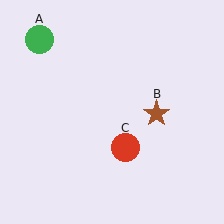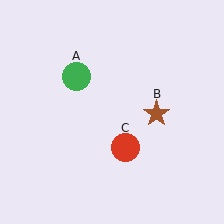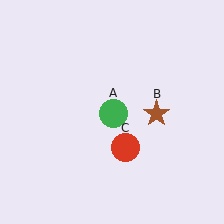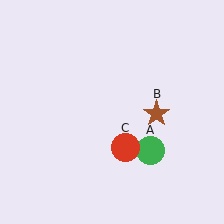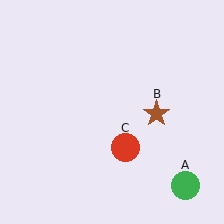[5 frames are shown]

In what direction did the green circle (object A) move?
The green circle (object A) moved down and to the right.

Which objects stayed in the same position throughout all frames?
Brown star (object B) and red circle (object C) remained stationary.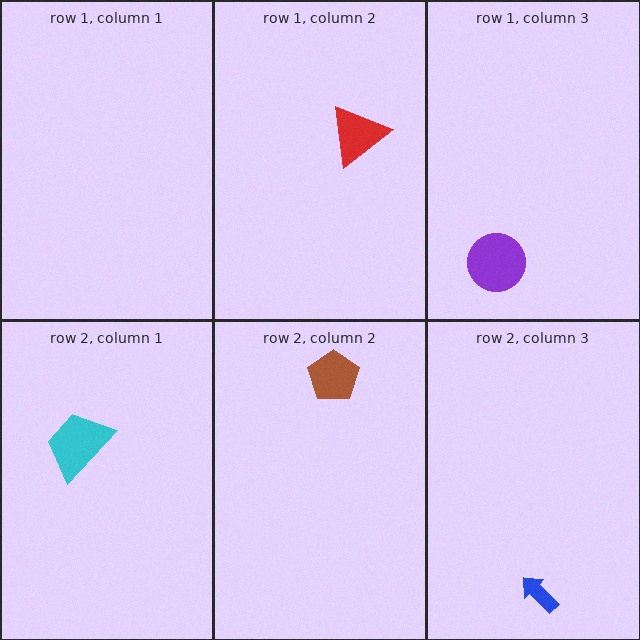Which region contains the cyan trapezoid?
The row 2, column 1 region.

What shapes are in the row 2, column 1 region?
The cyan trapezoid.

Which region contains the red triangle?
The row 1, column 2 region.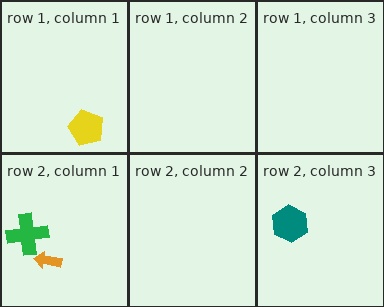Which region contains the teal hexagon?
The row 2, column 3 region.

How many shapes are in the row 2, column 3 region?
1.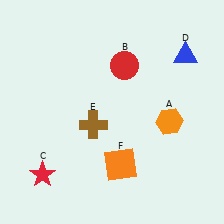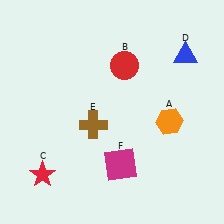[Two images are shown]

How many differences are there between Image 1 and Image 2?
There is 1 difference between the two images.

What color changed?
The square (F) changed from orange in Image 1 to magenta in Image 2.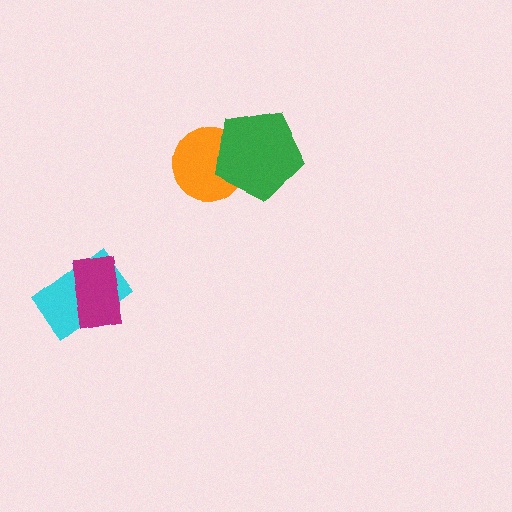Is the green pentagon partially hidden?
No, no other shape covers it.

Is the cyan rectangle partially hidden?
Yes, it is partially covered by another shape.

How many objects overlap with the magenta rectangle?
1 object overlaps with the magenta rectangle.